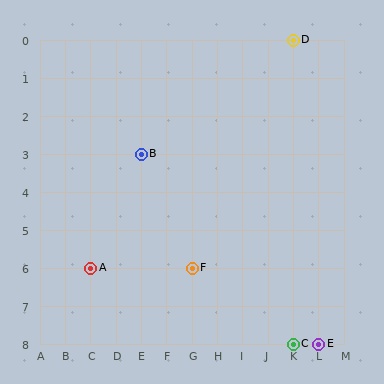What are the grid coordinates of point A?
Point A is at grid coordinates (C, 6).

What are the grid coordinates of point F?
Point F is at grid coordinates (G, 6).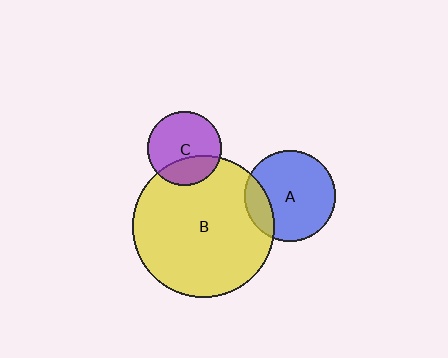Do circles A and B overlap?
Yes.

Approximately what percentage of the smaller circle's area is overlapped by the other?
Approximately 20%.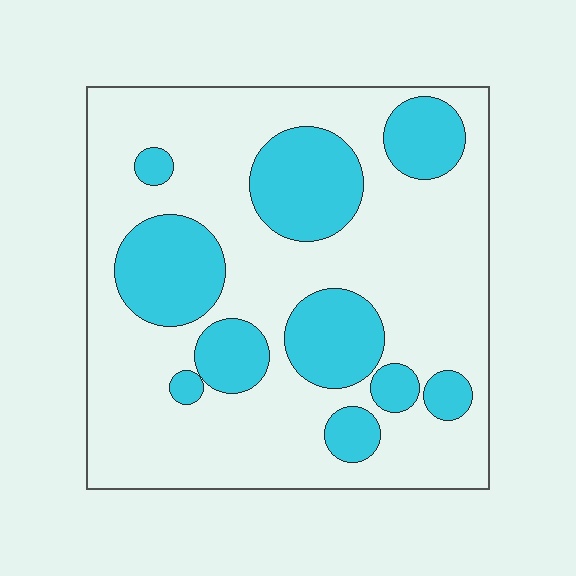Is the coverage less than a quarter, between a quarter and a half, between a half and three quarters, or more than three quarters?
Between a quarter and a half.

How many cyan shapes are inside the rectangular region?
10.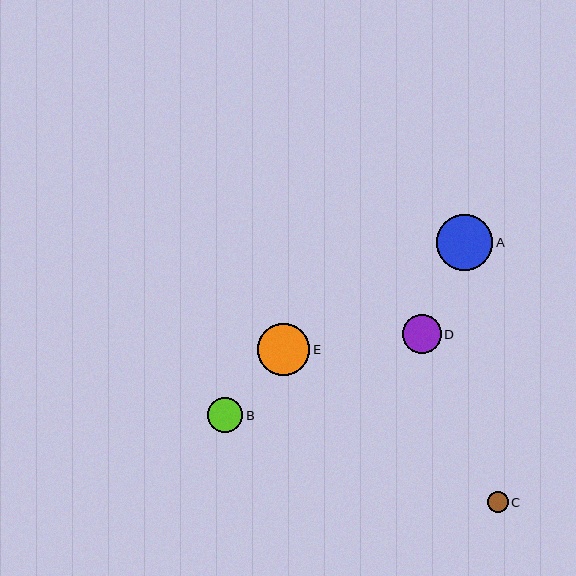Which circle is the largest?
Circle A is the largest with a size of approximately 57 pixels.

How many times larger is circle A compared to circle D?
Circle A is approximately 1.5 times the size of circle D.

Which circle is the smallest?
Circle C is the smallest with a size of approximately 21 pixels.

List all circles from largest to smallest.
From largest to smallest: A, E, D, B, C.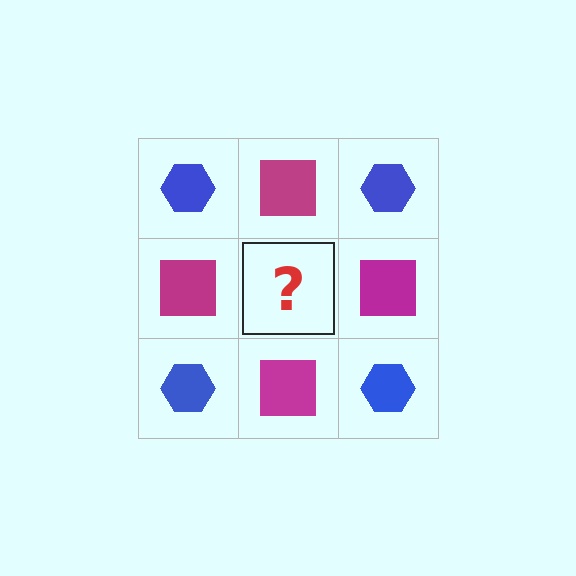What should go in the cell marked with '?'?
The missing cell should contain a blue hexagon.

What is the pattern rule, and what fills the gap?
The rule is that it alternates blue hexagon and magenta square in a checkerboard pattern. The gap should be filled with a blue hexagon.